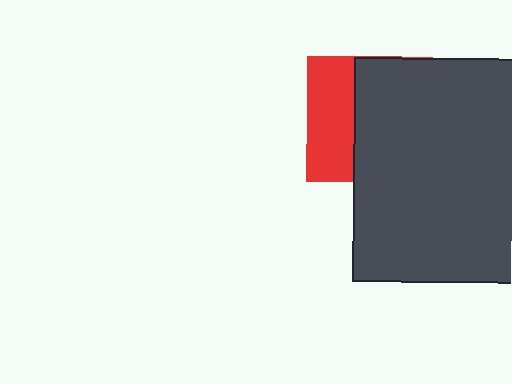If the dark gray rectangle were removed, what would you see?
You would see the complete red square.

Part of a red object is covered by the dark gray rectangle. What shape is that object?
It is a square.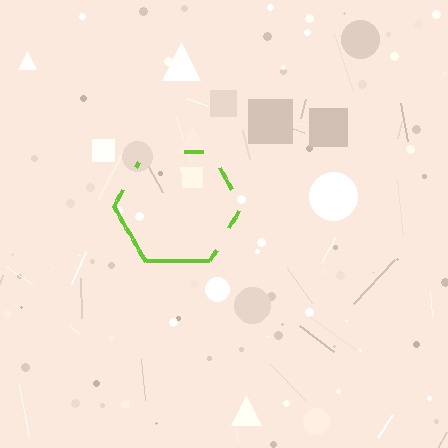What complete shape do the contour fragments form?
The contour fragments form a hexagon.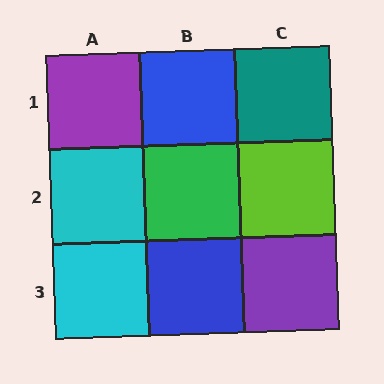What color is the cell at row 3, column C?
Purple.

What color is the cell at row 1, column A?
Purple.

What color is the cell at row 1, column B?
Blue.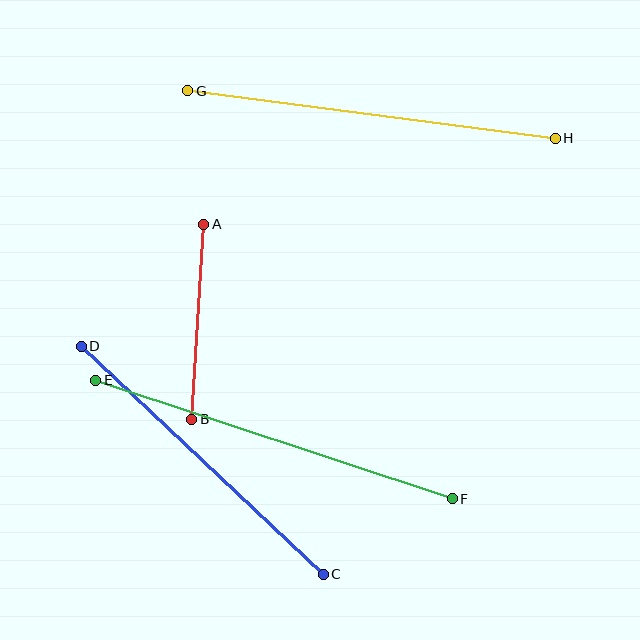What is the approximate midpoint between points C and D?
The midpoint is at approximately (202, 460) pixels.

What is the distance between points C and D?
The distance is approximately 332 pixels.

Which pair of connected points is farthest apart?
Points E and F are farthest apart.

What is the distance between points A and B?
The distance is approximately 196 pixels.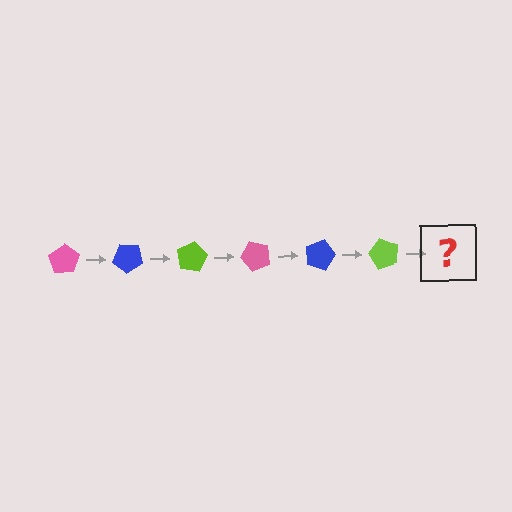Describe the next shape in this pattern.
It should be a pink pentagon, rotated 240 degrees from the start.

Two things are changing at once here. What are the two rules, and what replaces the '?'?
The two rules are that it rotates 40 degrees each step and the color cycles through pink, blue, and lime. The '?' should be a pink pentagon, rotated 240 degrees from the start.